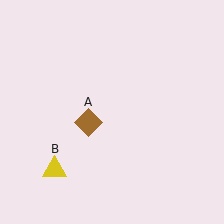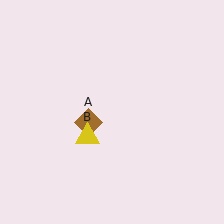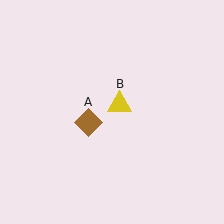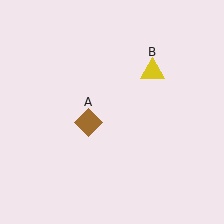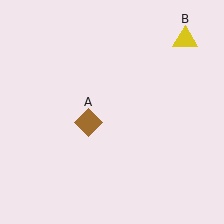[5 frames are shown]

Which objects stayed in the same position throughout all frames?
Brown diamond (object A) remained stationary.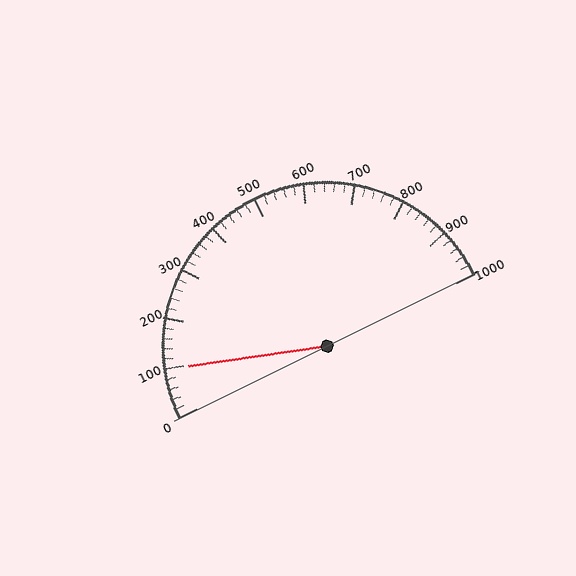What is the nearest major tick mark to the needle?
The nearest major tick mark is 100.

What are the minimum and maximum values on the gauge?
The gauge ranges from 0 to 1000.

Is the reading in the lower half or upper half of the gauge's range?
The reading is in the lower half of the range (0 to 1000).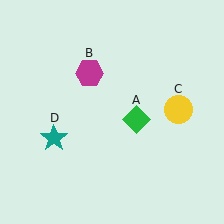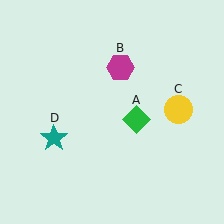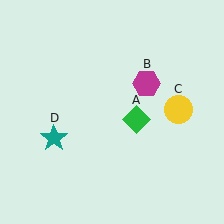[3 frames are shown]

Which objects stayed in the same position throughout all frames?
Green diamond (object A) and yellow circle (object C) and teal star (object D) remained stationary.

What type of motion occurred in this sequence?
The magenta hexagon (object B) rotated clockwise around the center of the scene.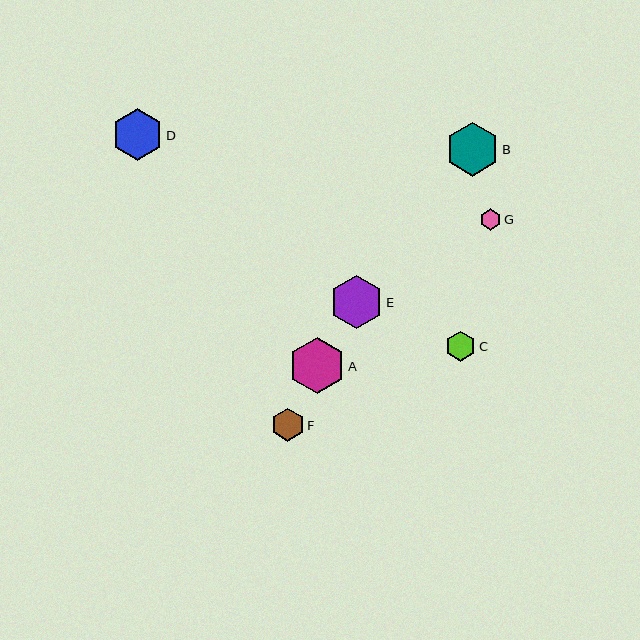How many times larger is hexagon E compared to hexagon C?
Hexagon E is approximately 1.8 times the size of hexagon C.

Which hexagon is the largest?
Hexagon A is the largest with a size of approximately 56 pixels.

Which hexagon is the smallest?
Hexagon G is the smallest with a size of approximately 21 pixels.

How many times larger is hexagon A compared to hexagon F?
Hexagon A is approximately 1.7 times the size of hexagon F.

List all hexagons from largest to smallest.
From largest to smallest: A, B, E, D, F, C, G.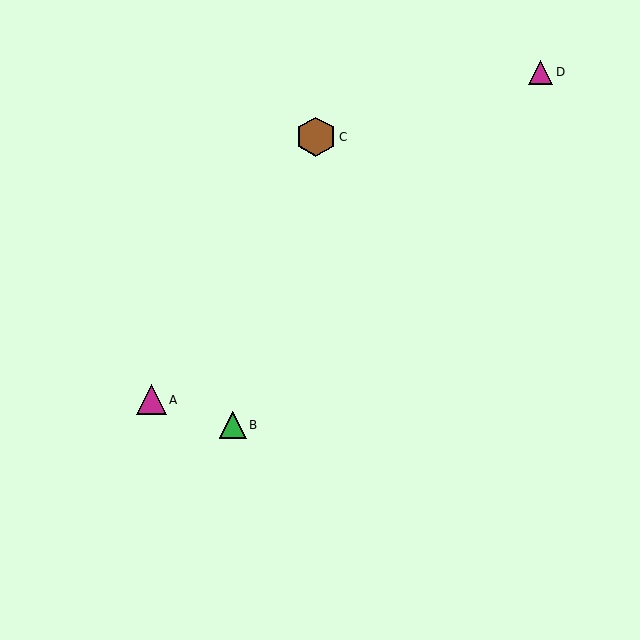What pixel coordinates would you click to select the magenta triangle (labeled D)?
Click at (540, 72) to select the magenta triangle D.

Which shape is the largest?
The brown hexagon (labeled C) is the largest.